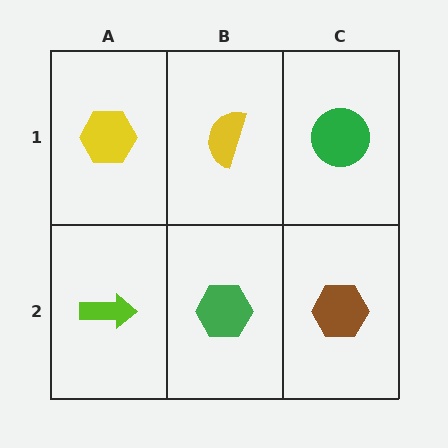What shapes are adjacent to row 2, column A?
A yellow hexagon (row 1, column A), a green hexagon (row 2, column B).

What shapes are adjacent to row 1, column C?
A brown hexagon (row 2, column C), a yellow semicircle (row 1, column B).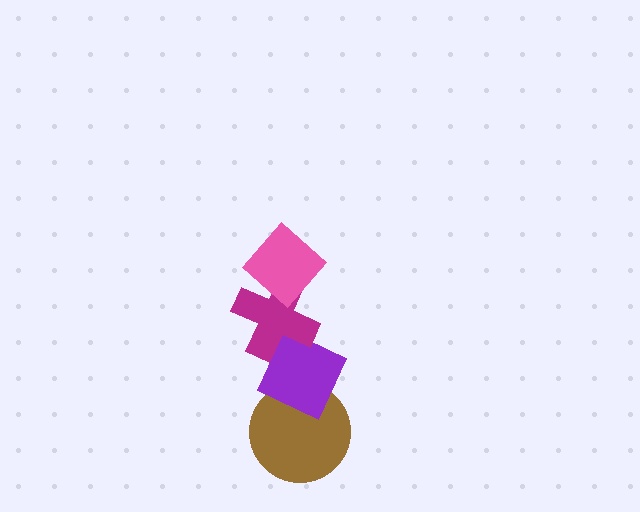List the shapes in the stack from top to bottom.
From top to bottom: the pink diamond, the magenta cross, the purple diamond, the brown circle.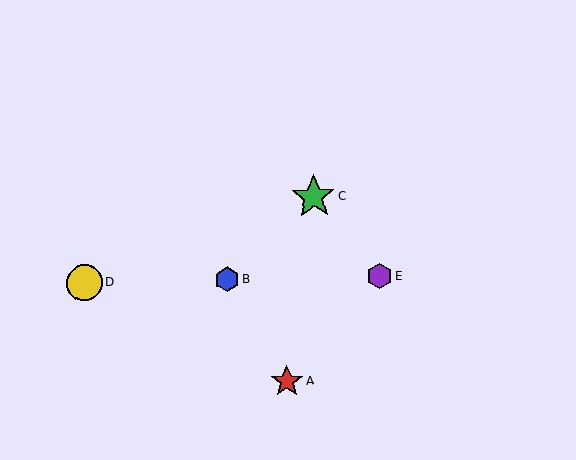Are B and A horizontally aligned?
No, B is at y≈279 and A is at y≈381.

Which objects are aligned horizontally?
Objects B, D, E are aligned horizontally.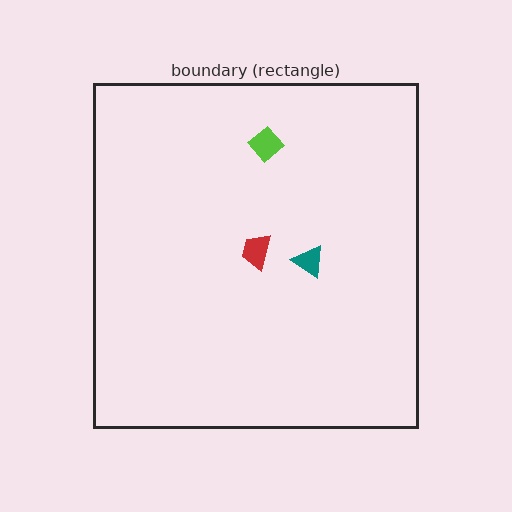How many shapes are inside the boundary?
3 inside, 0 outside.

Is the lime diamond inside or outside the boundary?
Inside.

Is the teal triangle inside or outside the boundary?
Inside.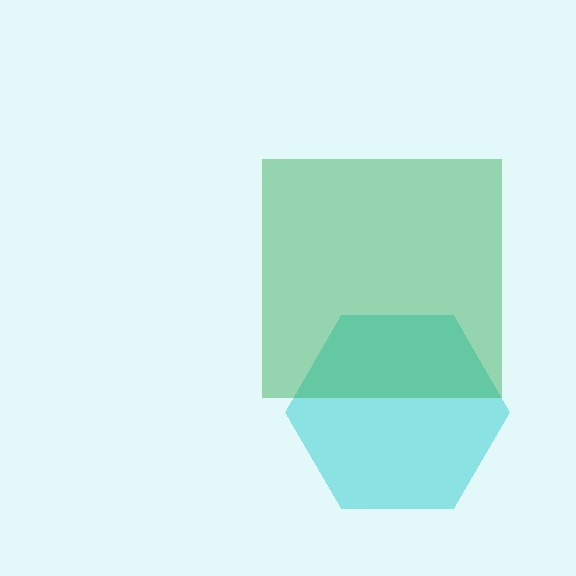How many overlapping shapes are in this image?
There are 2 overlapping shapes in the image.